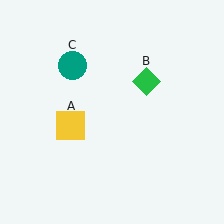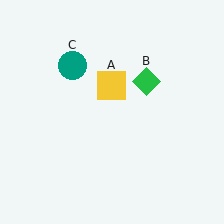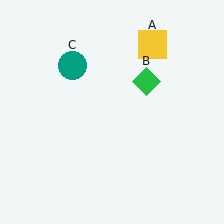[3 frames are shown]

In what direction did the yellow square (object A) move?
The yellow square (object A) moved up and to the right.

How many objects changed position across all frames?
1 object changed position: yellow square (object A).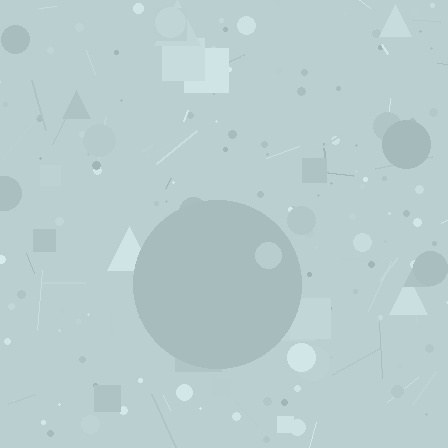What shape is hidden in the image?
A circle is hidden in the image.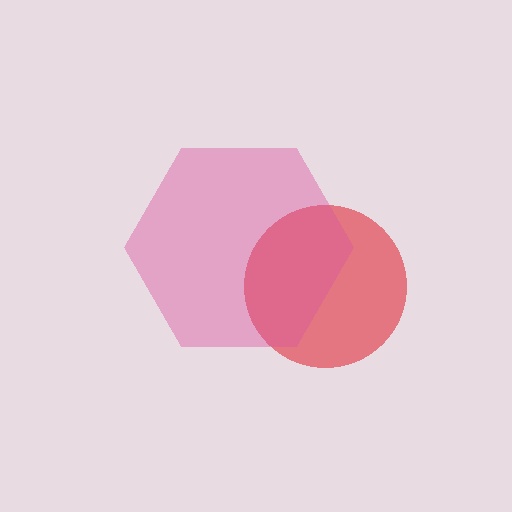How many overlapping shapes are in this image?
There are 2 overlapping shapes in the image.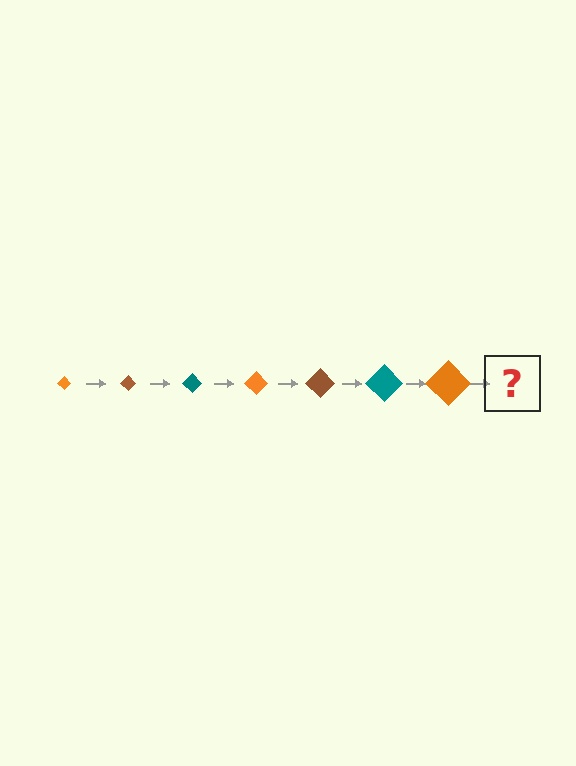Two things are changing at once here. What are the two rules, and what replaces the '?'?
The two rules are that the diamond grows larger each step and the color cycles through orange, brown, and teal. The '?' should be a brown diamond, larger than the previous one.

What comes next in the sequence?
The next element should be a brown diamond, larger than the previous one.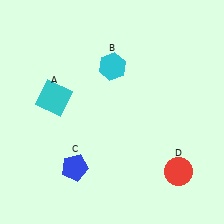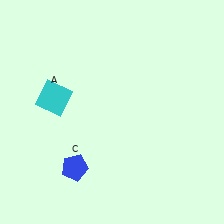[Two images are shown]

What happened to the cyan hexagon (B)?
The cyan hexagon (B) was removed in Image 2. It was in the top-right area of Image 1.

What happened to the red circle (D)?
The red circle (D) was removed in Image 2. It was in the bottom-right area of Image 1.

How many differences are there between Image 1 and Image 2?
There are 2 differences between the two images.